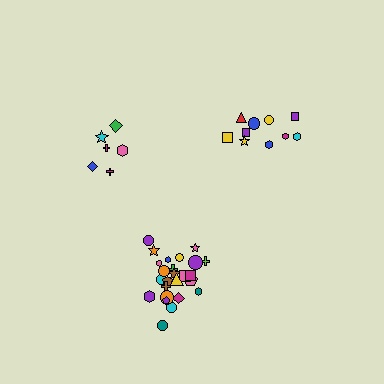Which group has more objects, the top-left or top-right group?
The top-right group.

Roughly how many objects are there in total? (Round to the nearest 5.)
Roughly 40 objects in total.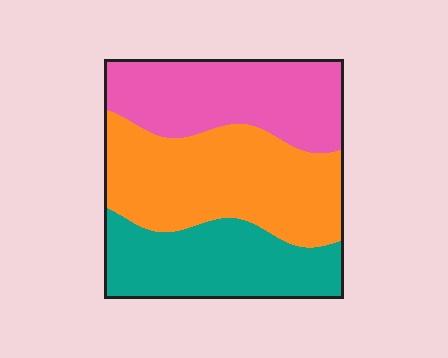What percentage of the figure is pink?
Pink takes up about one third (1/3) of the figure.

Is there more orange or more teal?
Orange.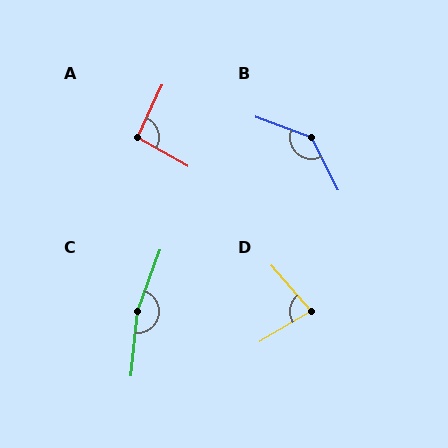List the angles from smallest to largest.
D (80°), A (94°), B (137°), C (165°).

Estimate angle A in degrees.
Approximately 94 degrees.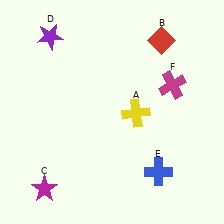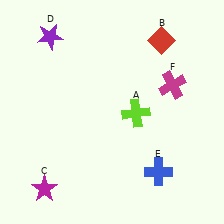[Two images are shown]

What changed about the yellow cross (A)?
In Image 1, A is yellow. In Image 2, it changed to lime.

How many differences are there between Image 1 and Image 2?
There is 1 difference between the two images.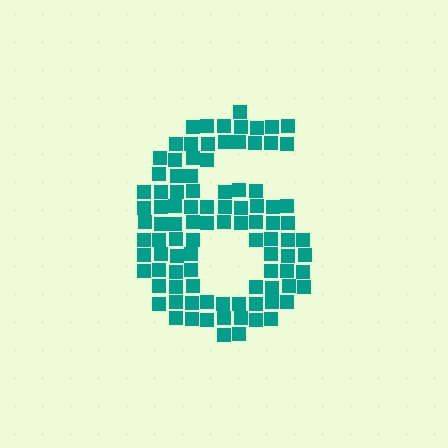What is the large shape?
The large shape is the digit 6.